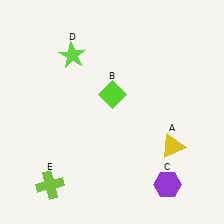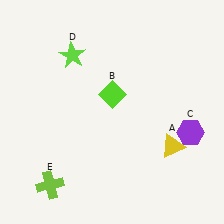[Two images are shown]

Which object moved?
The purple hexagon (C) moved up.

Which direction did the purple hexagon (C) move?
The purple hexagon (C) moved up.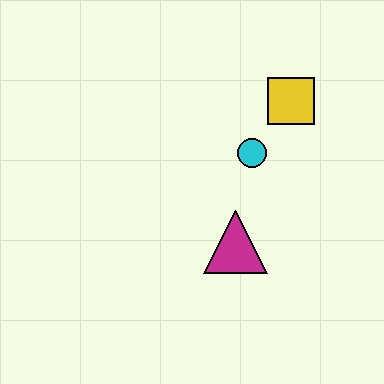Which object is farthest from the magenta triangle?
The yellow square is farthest from the magenta triangle.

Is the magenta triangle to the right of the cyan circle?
No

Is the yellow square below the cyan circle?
No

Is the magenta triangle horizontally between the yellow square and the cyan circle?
No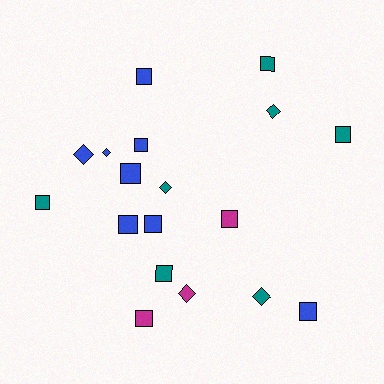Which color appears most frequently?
Blue, with 8 objects.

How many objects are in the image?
There are 18 objects.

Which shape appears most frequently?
Square, with 12 objects.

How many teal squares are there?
There are 4 teal squares.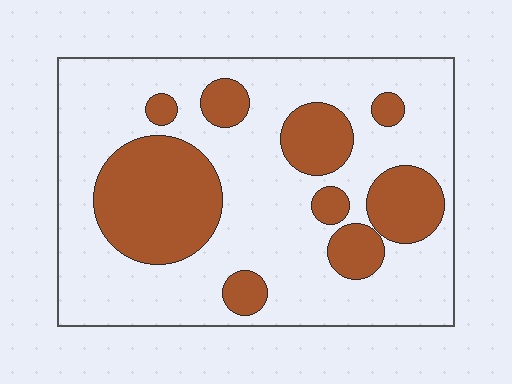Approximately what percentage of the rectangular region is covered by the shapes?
Approximately 30%.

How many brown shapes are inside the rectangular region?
9.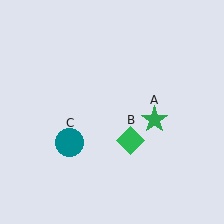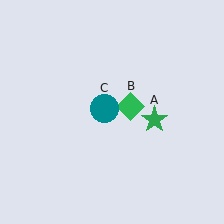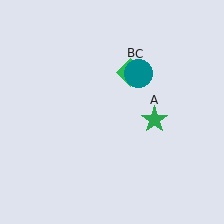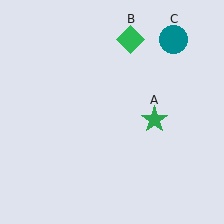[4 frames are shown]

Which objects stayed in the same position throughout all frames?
Green star (object A) remained stationary.